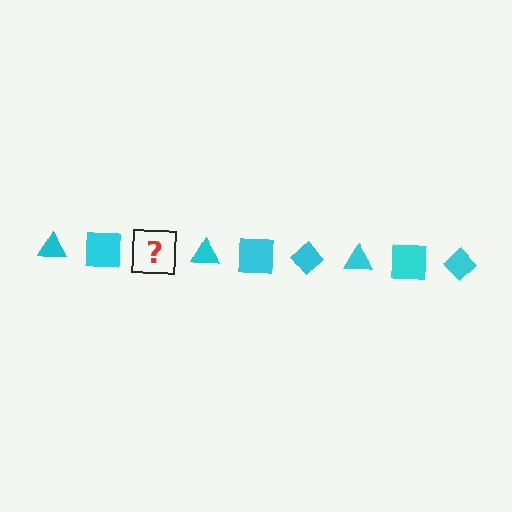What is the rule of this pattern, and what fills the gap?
The rule is that the pattern cycles through triangle, square, diamond shapes in cyan. The gap should be filled with a cyan diamond.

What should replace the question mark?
The question mark should be replaced with a cyan diamond.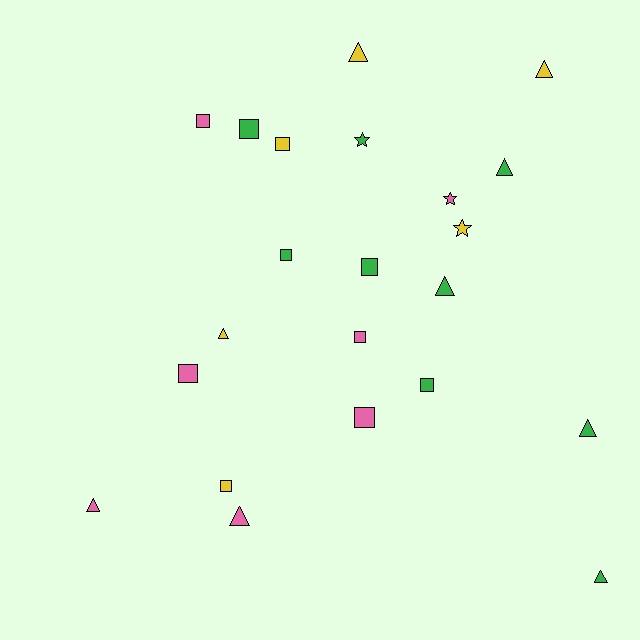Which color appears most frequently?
Green, with 9 objects.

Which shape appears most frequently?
Square, with 10 objects.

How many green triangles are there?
There are 4 green triangles.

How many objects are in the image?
There are 22 objects.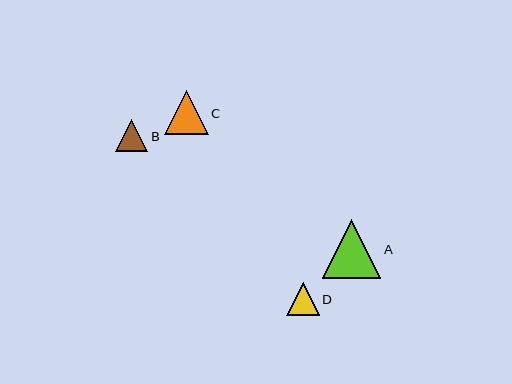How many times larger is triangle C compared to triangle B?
Triangle C is approximately 1.4 times the size of triangle B.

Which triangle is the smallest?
Triangle B is the smallest with a size of approximately 32 pixels.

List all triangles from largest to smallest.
From largest to smallest: A, C, D, B.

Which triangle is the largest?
Triangle A is the largest with a size of approximately 59 pixels.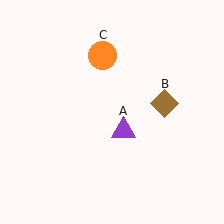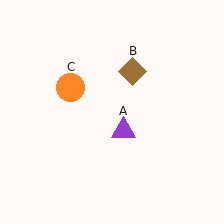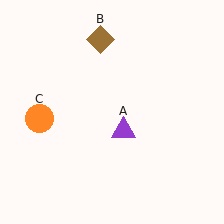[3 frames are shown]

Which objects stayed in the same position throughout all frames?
Purple triangle (object A) remained stationary.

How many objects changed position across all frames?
2 objects changed position: brown diamond (object B), orange circle (object C).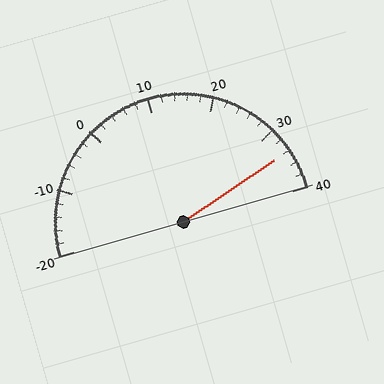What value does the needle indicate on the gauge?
The needle indicates approximately 34.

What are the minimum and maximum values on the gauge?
The gauge ranges from -20 to 40.